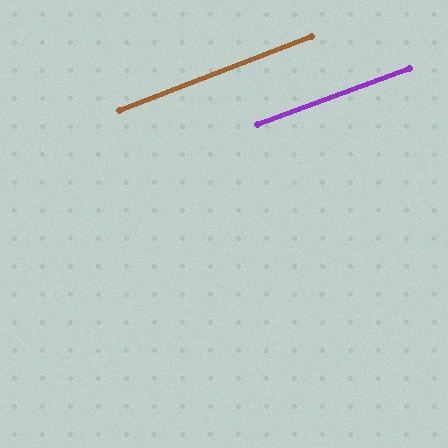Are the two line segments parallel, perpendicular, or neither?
Parallel — their directions differ by only 0.8°.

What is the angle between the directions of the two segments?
Approximately 1 degree.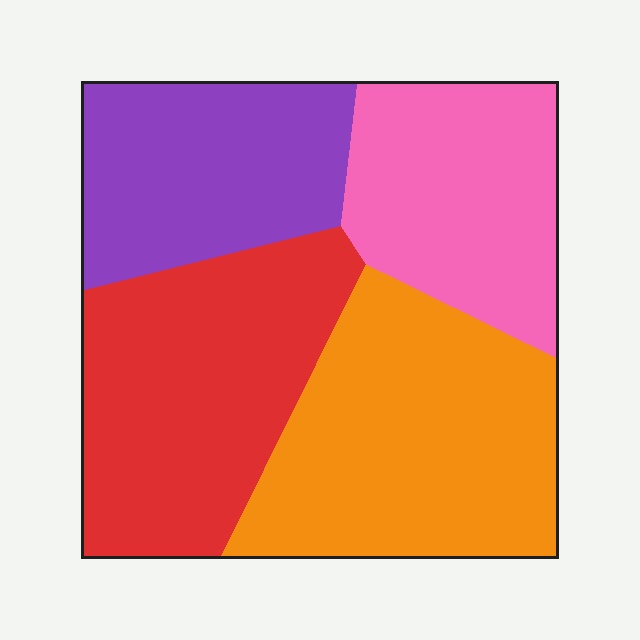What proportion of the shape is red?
Red takes up about one quarter (1/4) of the shape.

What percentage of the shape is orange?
Orange covers about 30% of the shape.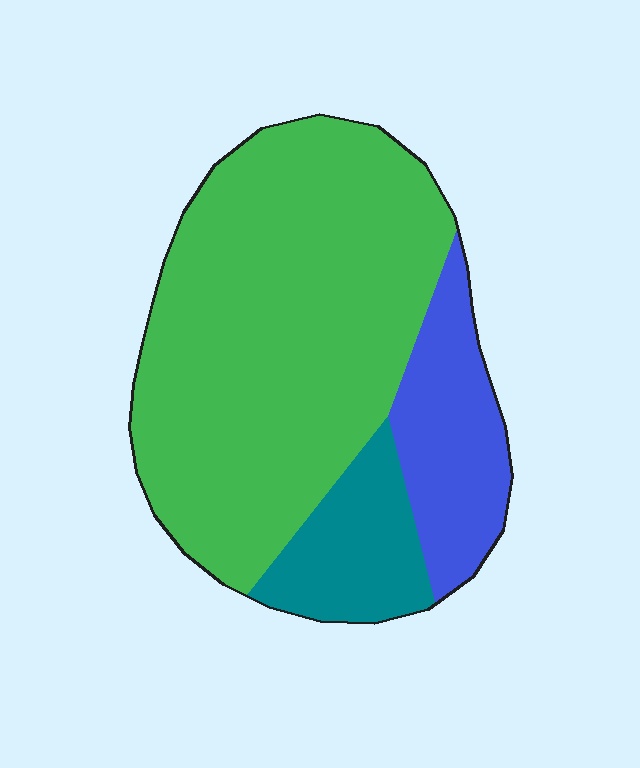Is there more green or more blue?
Green.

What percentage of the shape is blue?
Blue covers 18% of the shape.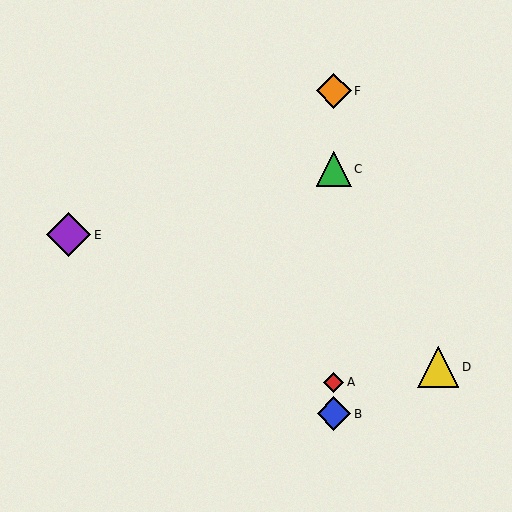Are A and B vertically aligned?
Yes, both are at x≈334.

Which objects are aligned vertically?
Objects A, B, C, F are aligned vertically.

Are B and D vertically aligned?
No, B is at x≈334 and D is at x≈438.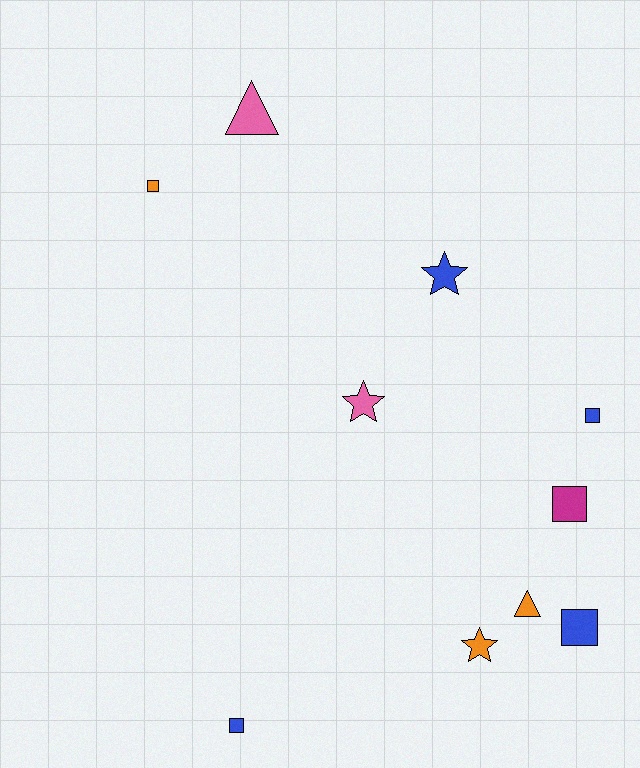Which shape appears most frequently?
Square, with 5 objects.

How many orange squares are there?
There is 1 orange square.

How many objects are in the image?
There are 10 objects.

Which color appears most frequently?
Blue, with 4 objects.